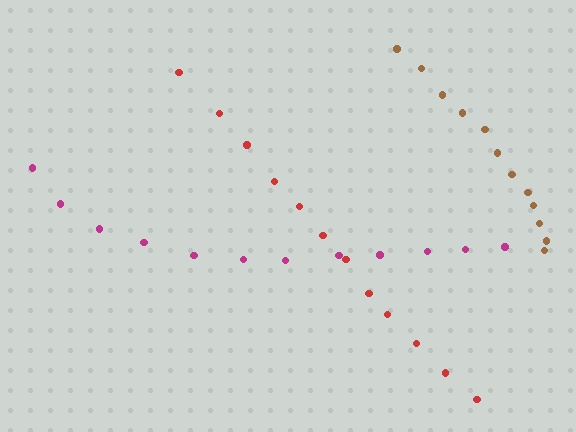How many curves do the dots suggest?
There are 3 distinct paths.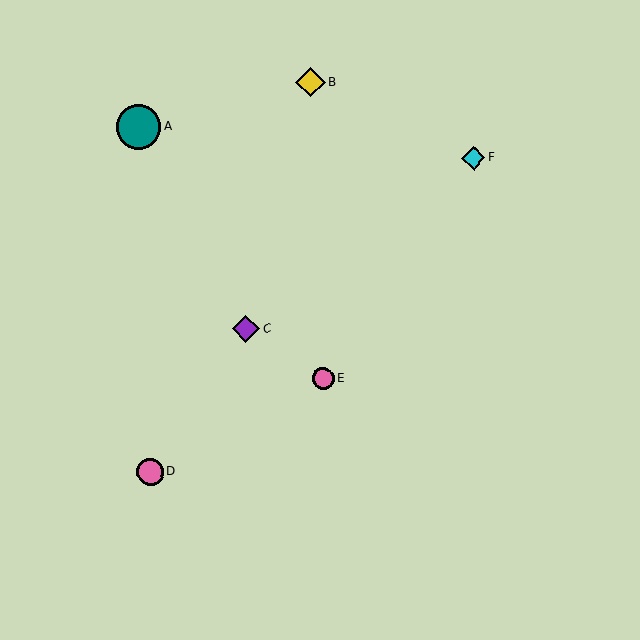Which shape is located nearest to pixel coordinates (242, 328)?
The purple diamond (labeled C) at (246, 329) is nearest to that location.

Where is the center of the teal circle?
The center of the teal circle is at (139, 127).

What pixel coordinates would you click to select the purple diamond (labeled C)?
Click at (246, 329) to select the purple diamond C.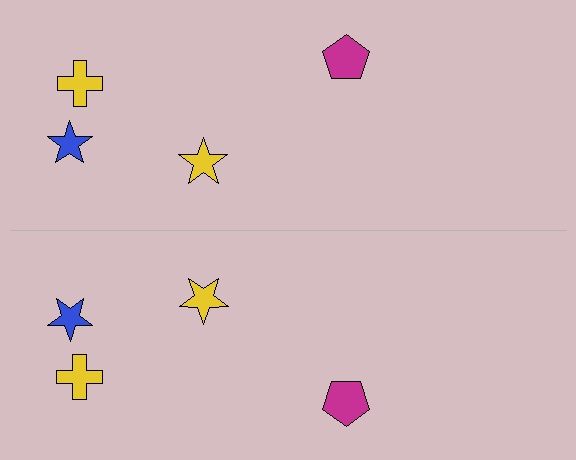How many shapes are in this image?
There are 8 shapes in this image.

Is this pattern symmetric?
Yes, this pattern has bilateral (reflection) symmetry.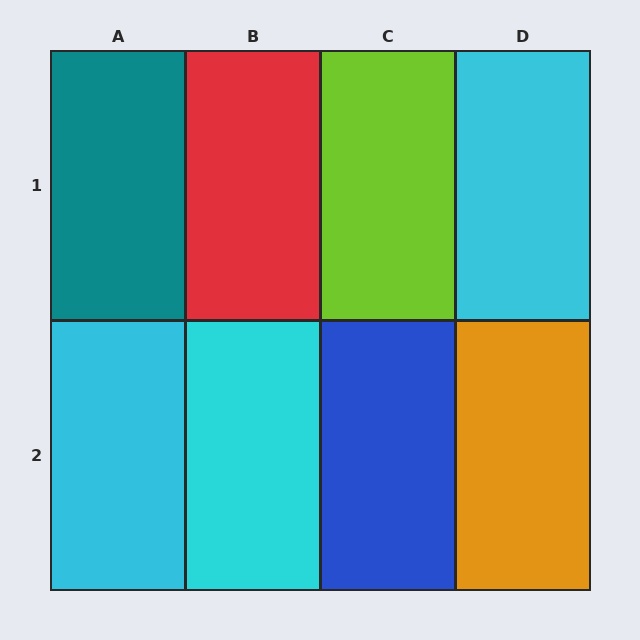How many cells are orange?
1 cell is orange.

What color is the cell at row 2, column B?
Cyan.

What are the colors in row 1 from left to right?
Teal, red, lime, cyan.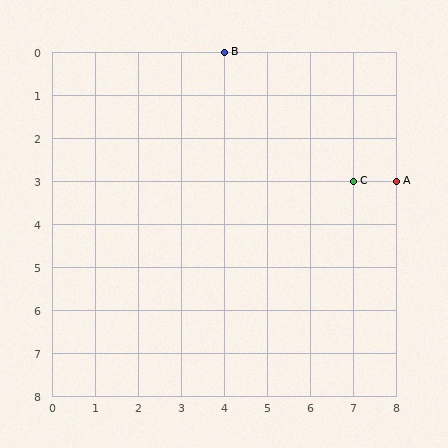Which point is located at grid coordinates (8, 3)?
Point A is at (8, 3).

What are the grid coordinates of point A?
Point A is at grid coordinates (8, 3).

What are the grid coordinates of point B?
Point B is at grid coordinates (4, 0).